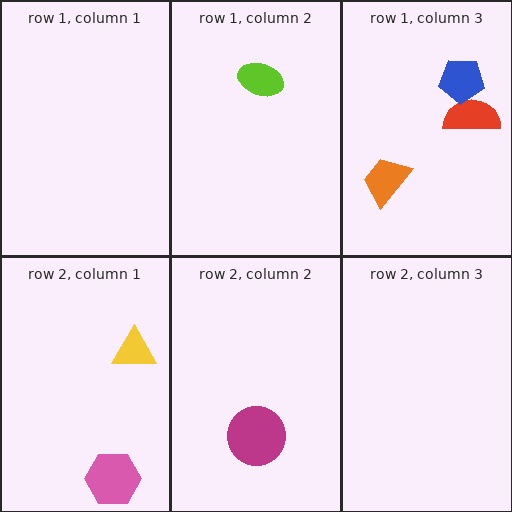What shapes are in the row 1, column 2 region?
The lime ellipse.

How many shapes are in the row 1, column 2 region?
1.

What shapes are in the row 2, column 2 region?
The magenta circle.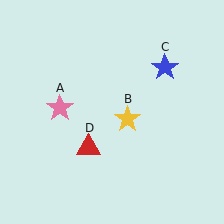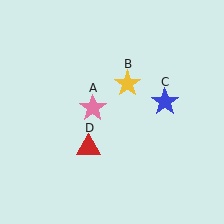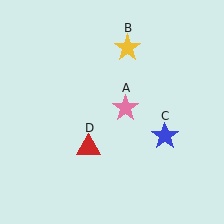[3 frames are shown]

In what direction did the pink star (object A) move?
The pink star (object A) moved right.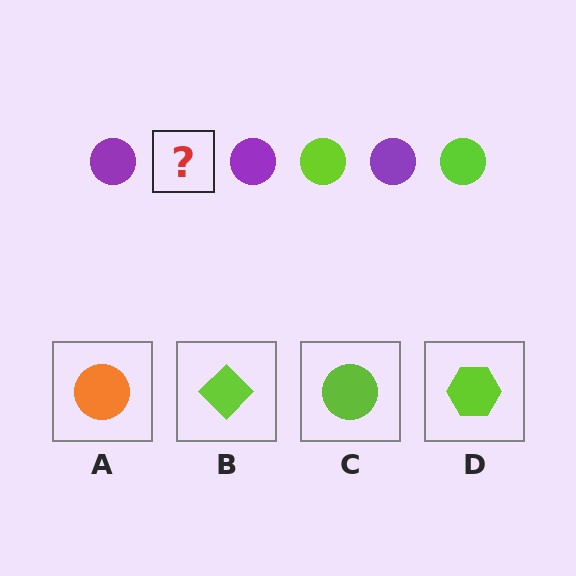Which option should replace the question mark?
Option C.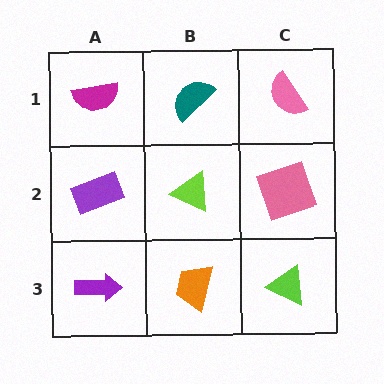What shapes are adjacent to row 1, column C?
A pink square (row 2, column C), a teal semicircle (row 1, column B).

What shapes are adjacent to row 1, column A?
A purple rectangle (row 2, column A), a teal semicircle (row 1, column B).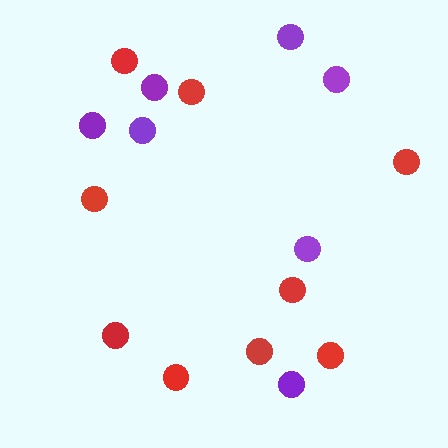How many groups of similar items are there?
There are 2 groups: one group of purple circles (7) and one group of red circles (9).